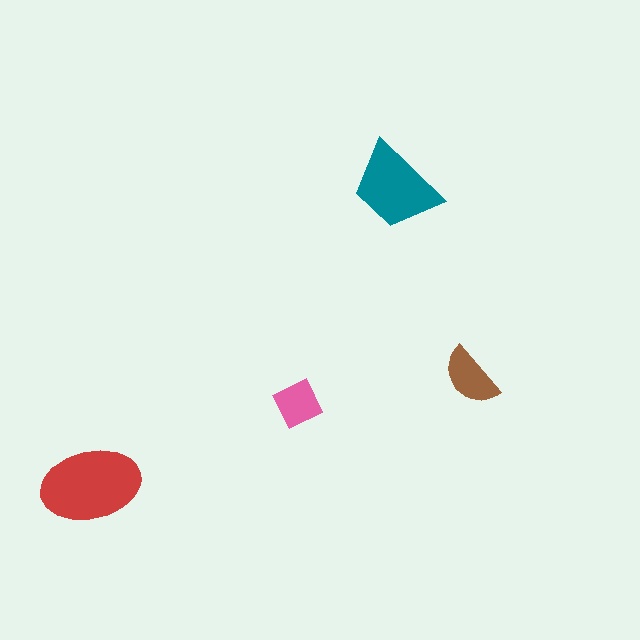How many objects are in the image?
There are 4 objects in the image.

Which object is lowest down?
The red ellipse is bottommost.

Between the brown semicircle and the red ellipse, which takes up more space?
The red ellipse.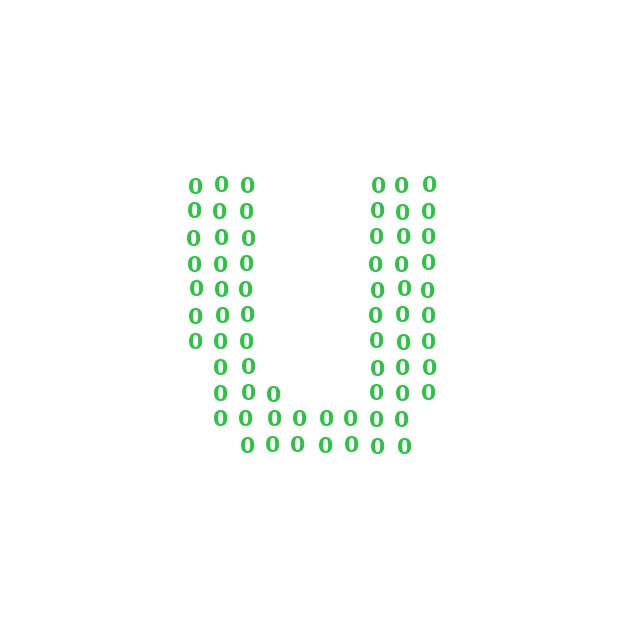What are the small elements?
The small elements are digit 0's.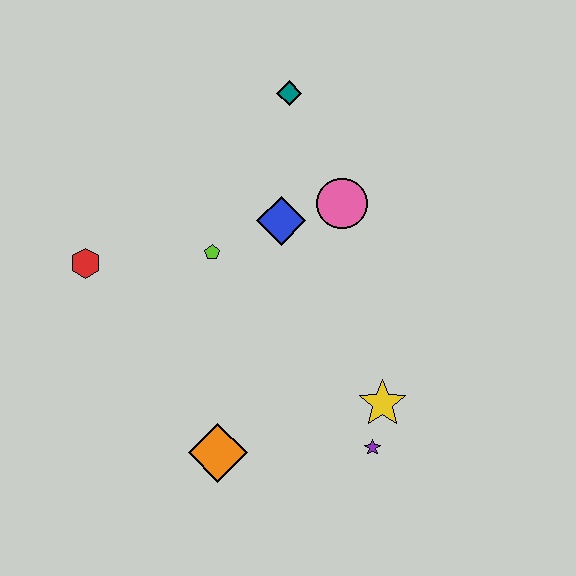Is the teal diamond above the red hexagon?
Yes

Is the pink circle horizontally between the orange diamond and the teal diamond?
No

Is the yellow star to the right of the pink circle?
Yes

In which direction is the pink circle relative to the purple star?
The pink circle is above the purple star.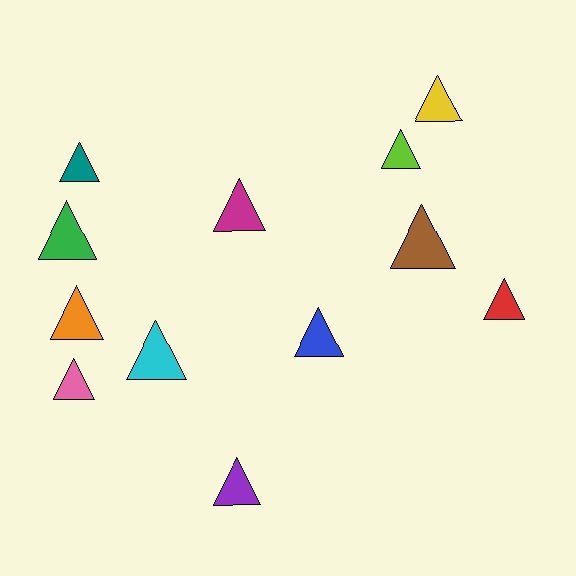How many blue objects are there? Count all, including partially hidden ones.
There is 1 blue object.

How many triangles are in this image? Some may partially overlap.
There are 12 triangles.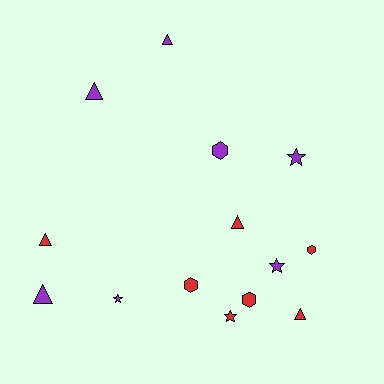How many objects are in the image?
There are 14 objects.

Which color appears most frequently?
Red, with 7 objects.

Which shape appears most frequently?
Triangle, with 6 objects.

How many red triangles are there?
There are 3 red triangles.